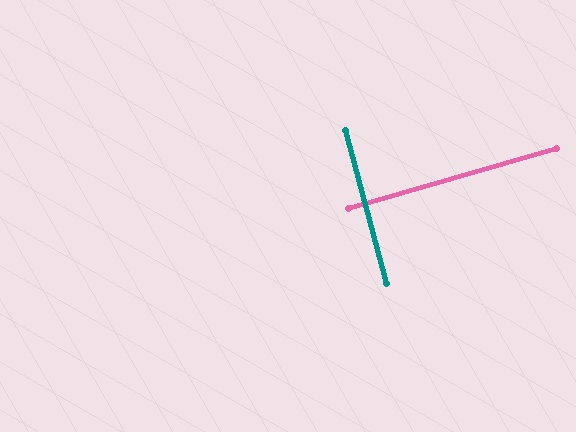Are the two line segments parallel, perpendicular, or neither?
Perpendicular — they meet at approximately 89°.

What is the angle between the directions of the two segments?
Approximately 89 degrees.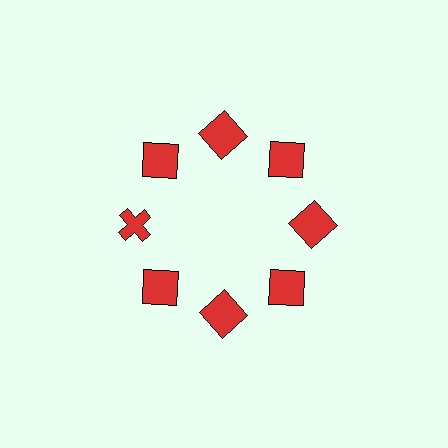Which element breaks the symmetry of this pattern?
The red cross at roughly the 9 o'clock position breaks the symmetry. All other shapes are red squares.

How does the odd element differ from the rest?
It has a different shape: cross instead of square.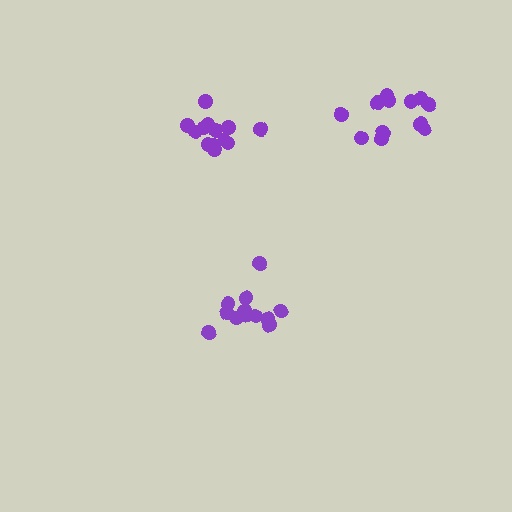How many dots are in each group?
Group 1: 12 dots, Group 2: 14 dots, Group 3: 13 dots (39 total).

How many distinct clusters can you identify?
There are 3 distinct clusters.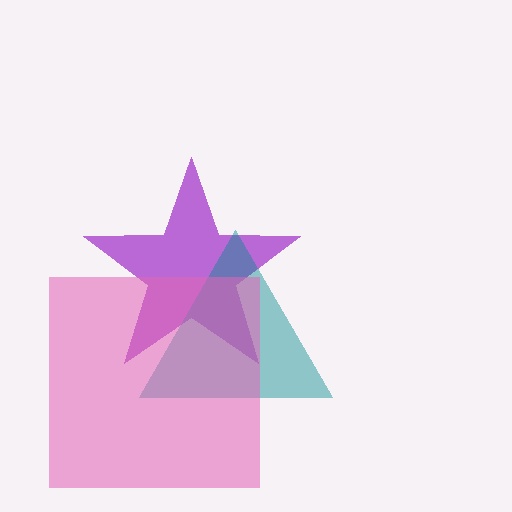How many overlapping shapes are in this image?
There are 3 overlapping shapes in the image.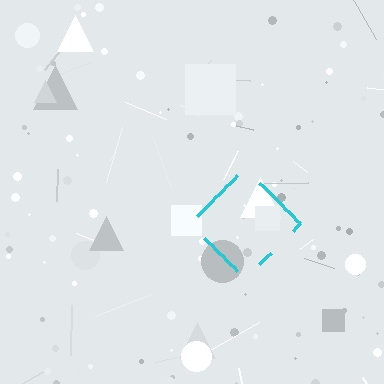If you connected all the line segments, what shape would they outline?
They would outline a diamond.